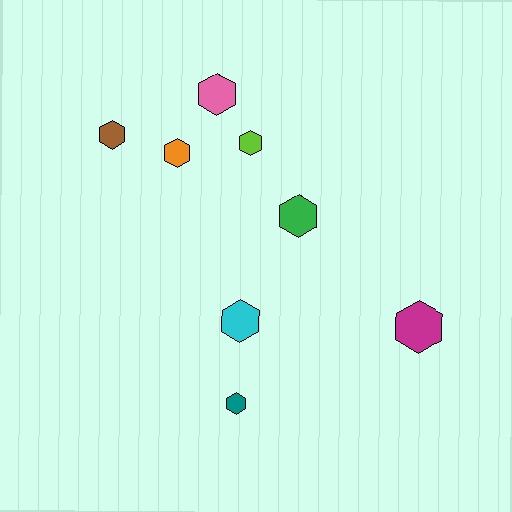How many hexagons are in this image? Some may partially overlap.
There are 8 hexagons.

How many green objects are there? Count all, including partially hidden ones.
There is 1 green object.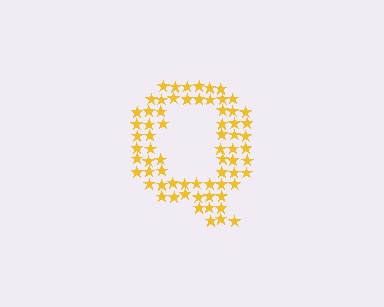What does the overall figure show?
The overall figure shows the letter Q.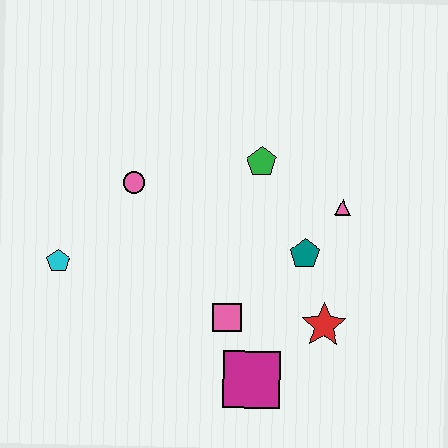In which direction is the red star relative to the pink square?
The red star is to the right of the pink square.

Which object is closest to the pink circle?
The cyan pentagon is closest to the pink circle.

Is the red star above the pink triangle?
No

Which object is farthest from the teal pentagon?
The cyan pentagon is farthest from the teal pentagon.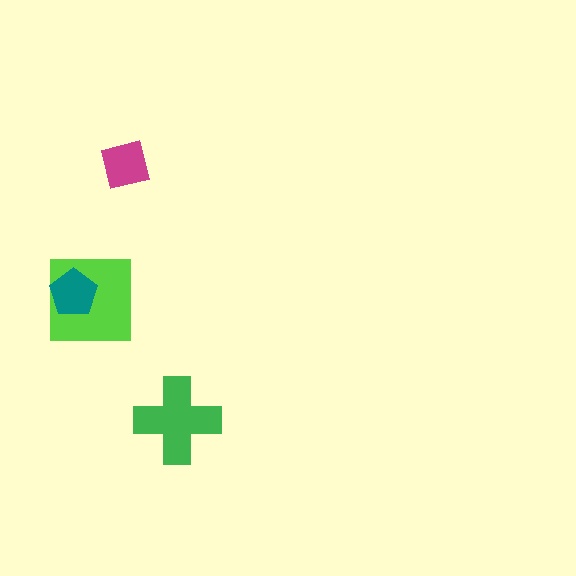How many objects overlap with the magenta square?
0 objects overlap with the magenta square.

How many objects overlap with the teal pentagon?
1 object overlaps with the teal pentagon.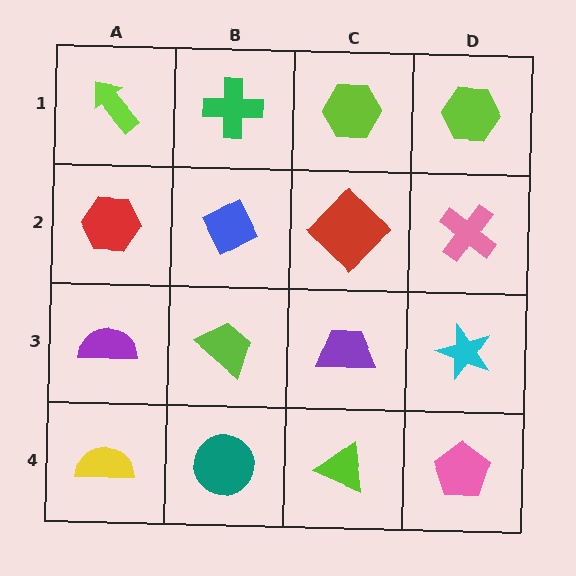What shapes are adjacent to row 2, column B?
A green cross (row 1, column B), a lime trapezoid (row 3, column B), a red hexagon (row 2, column A), a red diamond (row 2, column C).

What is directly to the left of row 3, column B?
A purple semicircle.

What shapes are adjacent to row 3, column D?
A pink cross (row 2, column D), a pink pentagon (row 4, column D), a purple trapezoid (row 3, column C).